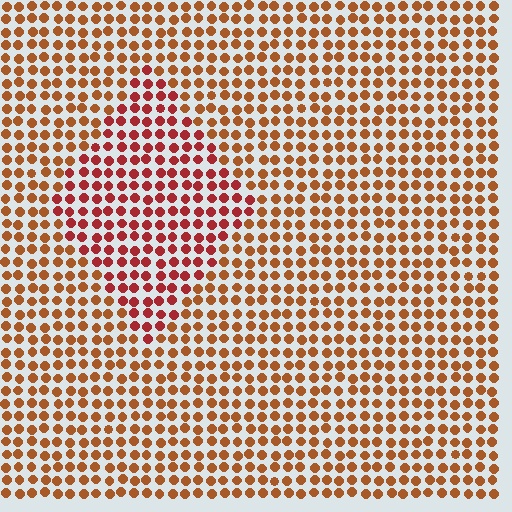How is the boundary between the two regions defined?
The boundary is defined purely by a slight shift in hue (about 28 degrees). Spacing, size, and orientation are identical on both sides.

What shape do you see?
I see a diamond.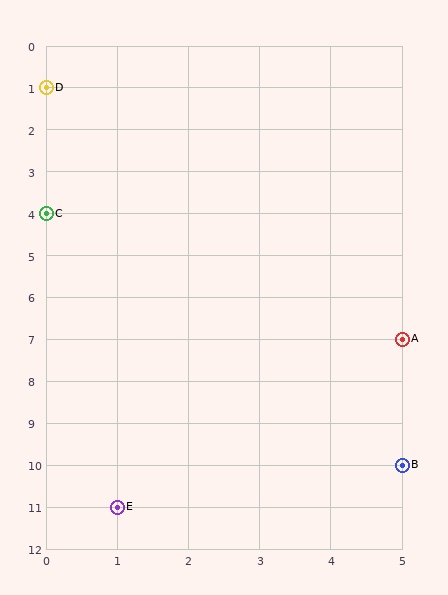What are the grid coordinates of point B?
Point B is at grid coordinates (5, 10).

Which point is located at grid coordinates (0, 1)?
Point D is at (0, 1).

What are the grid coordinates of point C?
Point C is at grid coordinates (0, 4).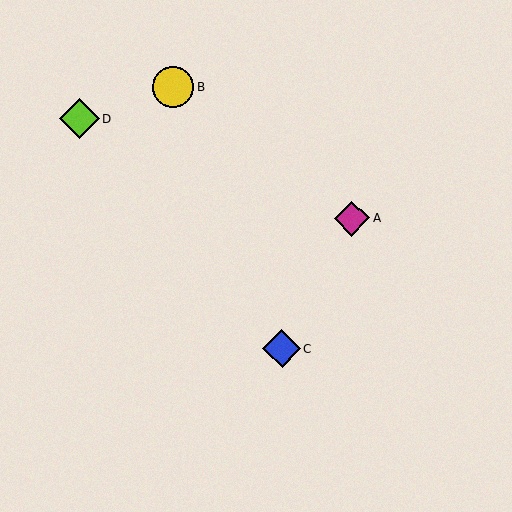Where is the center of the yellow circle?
The center of the yellow circle is at (173, 87).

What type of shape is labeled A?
Shape A is a magenta diamond.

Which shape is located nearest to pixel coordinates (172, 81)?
The yellow circle (labeled B) at (173, 87) is nearest to that location.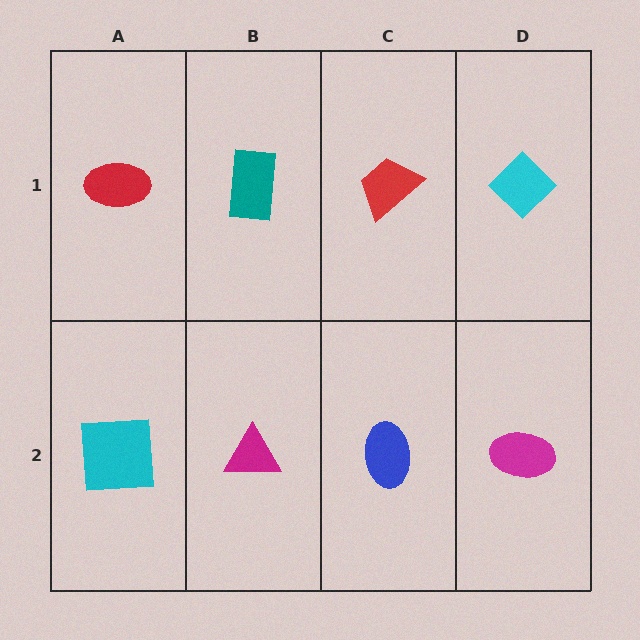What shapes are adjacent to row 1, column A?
A cyan square (row 2, column A), a teal rectangle (row 1, column B).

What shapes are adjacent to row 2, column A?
A red ellipse (row 1, column A), a magenta triangle (row 2, column B).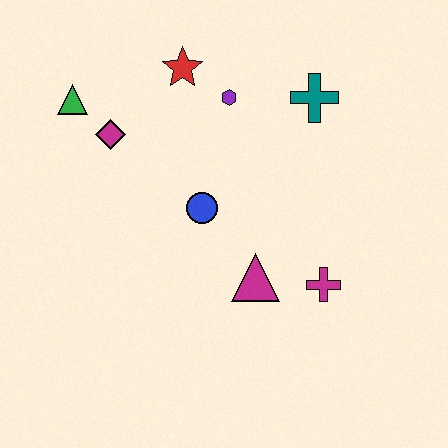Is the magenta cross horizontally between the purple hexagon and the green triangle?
No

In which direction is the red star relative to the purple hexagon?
The red star is to the left of the purple hexagon.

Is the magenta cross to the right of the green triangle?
Yes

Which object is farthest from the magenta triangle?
The green triangle is farthest from the magenta triangle.